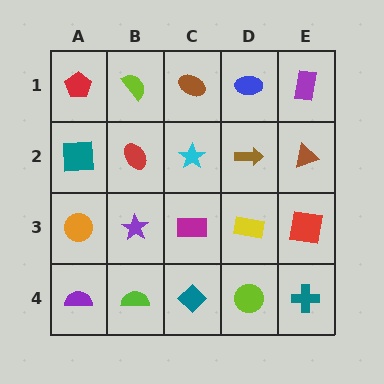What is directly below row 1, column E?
A brown triangle.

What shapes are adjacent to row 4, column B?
A purple star (row 3, column B), a purple semicircle (row 4, column A), a teal diamond (row 4, column C).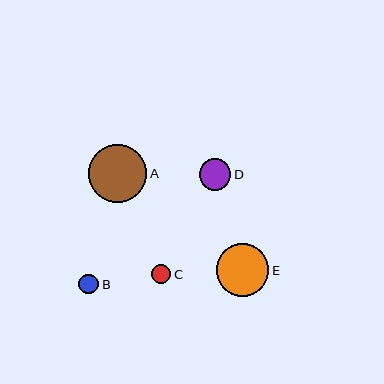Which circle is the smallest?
Circle C is the smallest with a size of approximately 19 pixels.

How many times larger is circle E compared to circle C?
Circle E is approximately 2.8 times the size of circle C.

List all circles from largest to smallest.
From largest to smallest: A, E, D, B, C.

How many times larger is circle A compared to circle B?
Circle A is approximately 3.0 times the size of circle B.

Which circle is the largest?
Circle A is the largest with a size of approximately 58 pixels.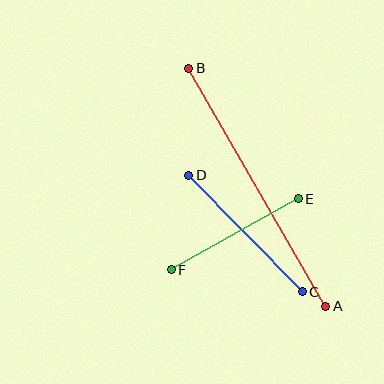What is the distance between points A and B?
The distance is approximately 274 pixels.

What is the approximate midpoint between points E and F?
The midpoint is at approximately (235, 234) pixels.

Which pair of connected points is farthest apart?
Points A and B are farthest apart.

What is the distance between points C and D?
The distance is approximately 163 pixels.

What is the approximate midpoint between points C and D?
The midpoint is at approximately (246, 233) pixels.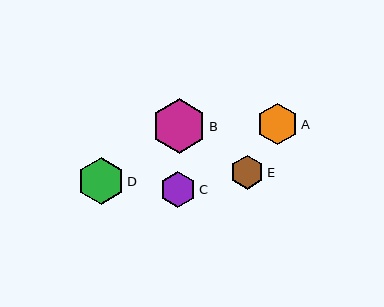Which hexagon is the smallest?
Hexagon E is the smallest with a size of approximately 34 pixels.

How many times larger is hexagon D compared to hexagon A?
Hexagon D is approximately 1.1 times the size of hexagon A.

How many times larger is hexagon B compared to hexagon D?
Hexagon B is approximately 1.2 times the size of hexagon D.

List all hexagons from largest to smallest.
From largest to smallest: B, D, A, C, E.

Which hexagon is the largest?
Hexagon B is the largest with a size of approximately 54 pixels.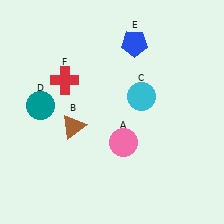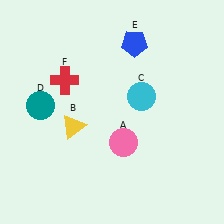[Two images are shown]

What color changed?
The triangle (B) changed from brown in Image 1 to yellow in Image 2.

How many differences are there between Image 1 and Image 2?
There is 1 difference between the two images.